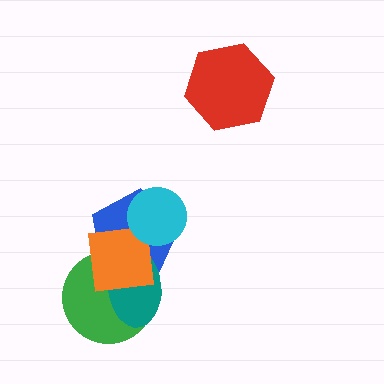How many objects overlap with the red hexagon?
0 objects overlap with the red hexagon.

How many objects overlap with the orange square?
3 objects overlap with the orange square.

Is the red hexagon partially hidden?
No, no other shape covers it.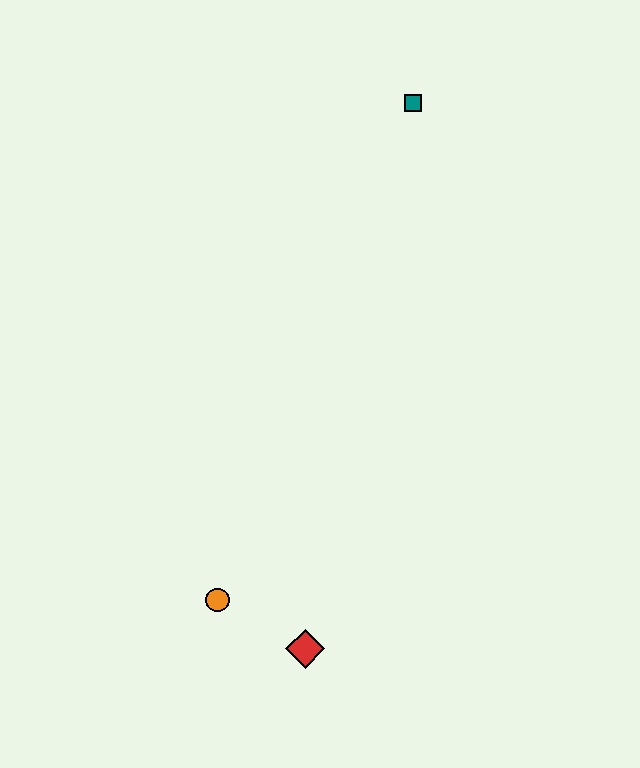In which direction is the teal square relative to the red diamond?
The teal square is above the red diamond.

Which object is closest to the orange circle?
The red diamond is closest to the orange circle.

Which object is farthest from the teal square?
The red diamond is farthest from the teal square.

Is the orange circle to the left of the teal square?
Yes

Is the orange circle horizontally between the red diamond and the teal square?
No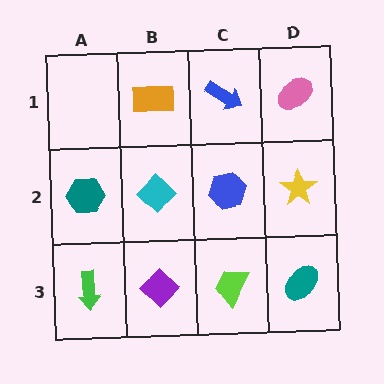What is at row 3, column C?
A lime trapezoid.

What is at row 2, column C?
A blue hexagon.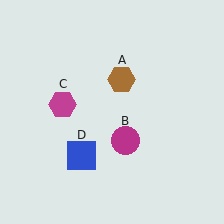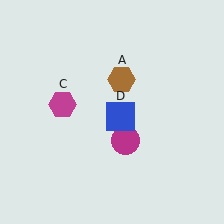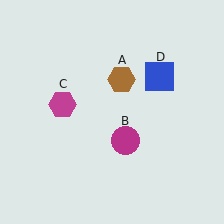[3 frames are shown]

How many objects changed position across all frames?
1 object changed position: blue square (object D).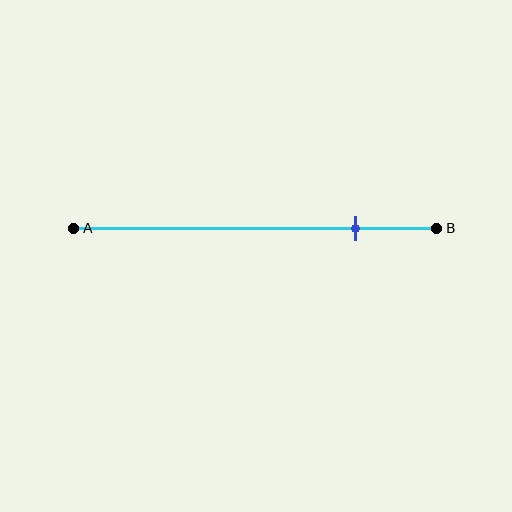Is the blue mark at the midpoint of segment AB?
No, the mark is at about 80% from A, not at the 50% midpoint.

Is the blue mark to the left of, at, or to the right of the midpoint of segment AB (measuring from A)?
The blue mark is to the right of the midpoint of segment AB.